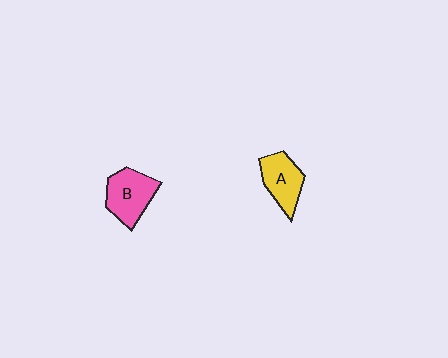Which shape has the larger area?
Shape B (pink).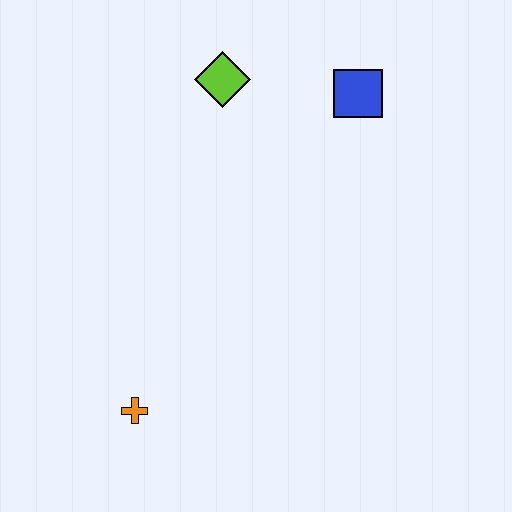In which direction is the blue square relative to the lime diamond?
The blue square is to the right of the lime diamond.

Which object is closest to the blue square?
The lime diamond is closest to the blue square.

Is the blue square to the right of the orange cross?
Yes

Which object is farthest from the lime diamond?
The orange cross is farthest from the lime diamond.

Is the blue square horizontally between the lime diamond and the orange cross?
No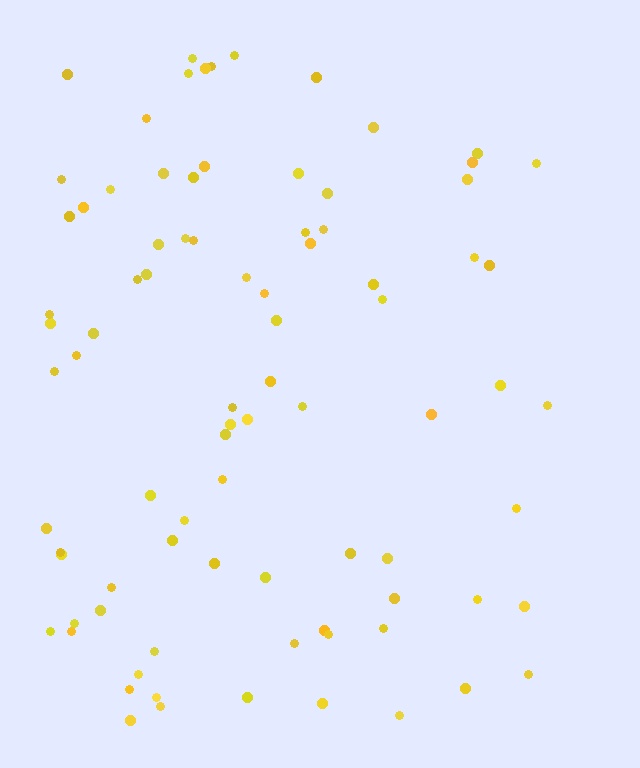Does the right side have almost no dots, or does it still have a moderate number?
Still a moderate number, just noticeably fewer than the left.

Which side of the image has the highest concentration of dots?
The left.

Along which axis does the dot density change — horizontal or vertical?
Horizontal.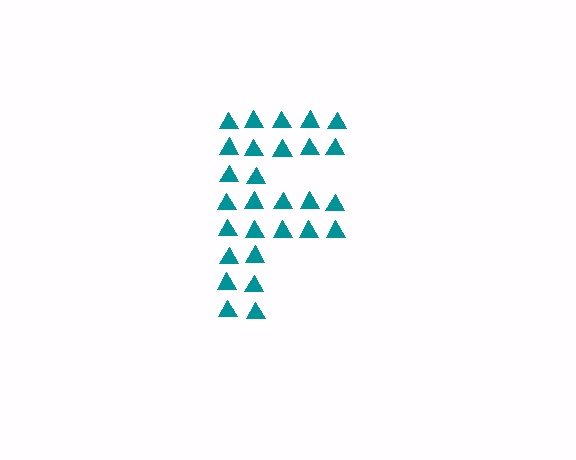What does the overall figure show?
The overall figure shows the letter F.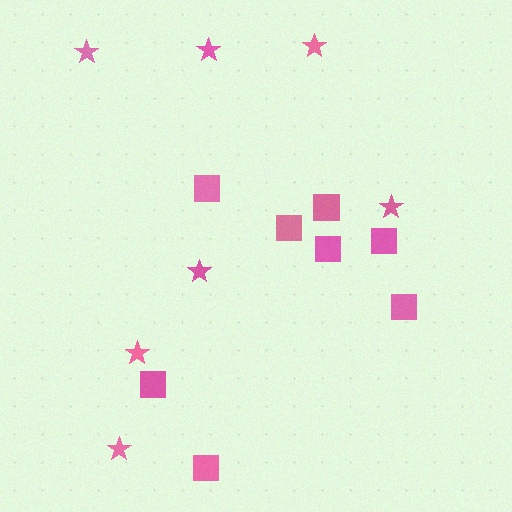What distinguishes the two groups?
There are 2 groups: one group of stars (7) and one group of squares (8).